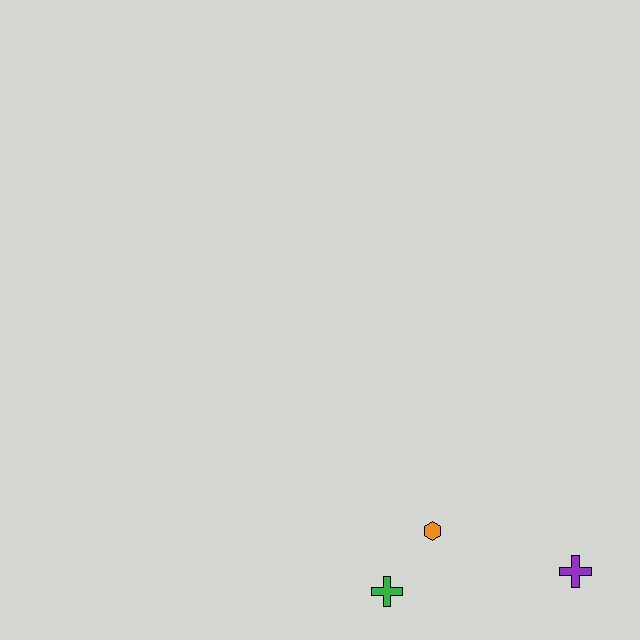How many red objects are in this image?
There are no red objects.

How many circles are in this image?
There are no circles.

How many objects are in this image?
There are 3 objects.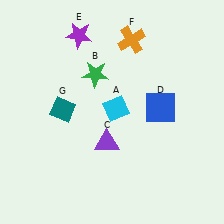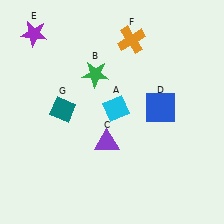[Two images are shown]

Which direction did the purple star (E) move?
The purple star (E) moved left.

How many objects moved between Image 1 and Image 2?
1 object moved between the two images.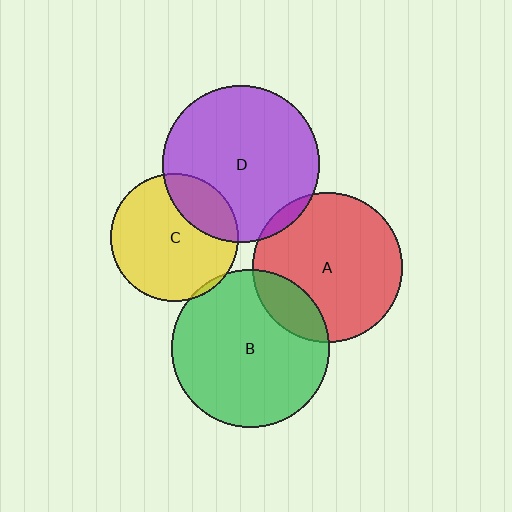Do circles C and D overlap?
Yes.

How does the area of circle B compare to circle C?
Approximately 1.5 times.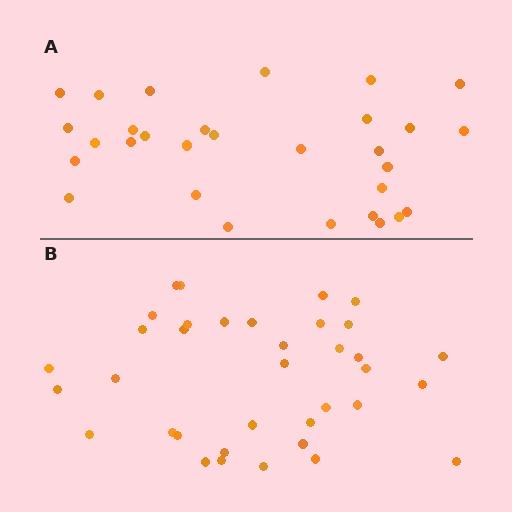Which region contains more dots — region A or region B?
Region B (the bottom region) has more dots.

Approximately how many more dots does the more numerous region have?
Region B has about 6 more dots than region A.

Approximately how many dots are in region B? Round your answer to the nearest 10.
About 40 dots. (The exact count is 36, which rounds to 40.)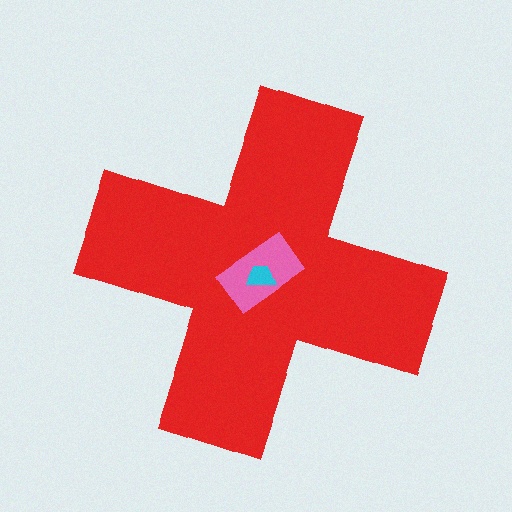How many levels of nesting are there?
3.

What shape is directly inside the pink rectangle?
The cyan trapezoid.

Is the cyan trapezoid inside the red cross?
Yes.